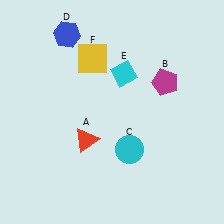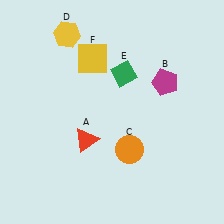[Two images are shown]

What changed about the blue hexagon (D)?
In Image 1, D is blue. In Image 2, it changed to yellow.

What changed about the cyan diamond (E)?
In Image 1, E is cyan. In Image 2, it changed to green.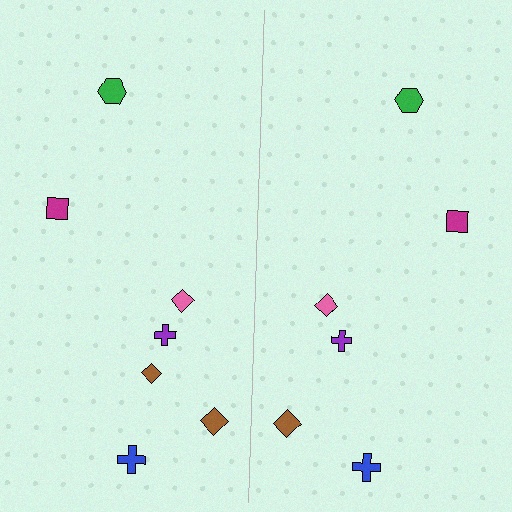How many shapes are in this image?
There are 13 shapes in this image.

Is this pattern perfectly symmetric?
No, the pattern is not perfectly symmetric. A brown diamond is missing from the right side.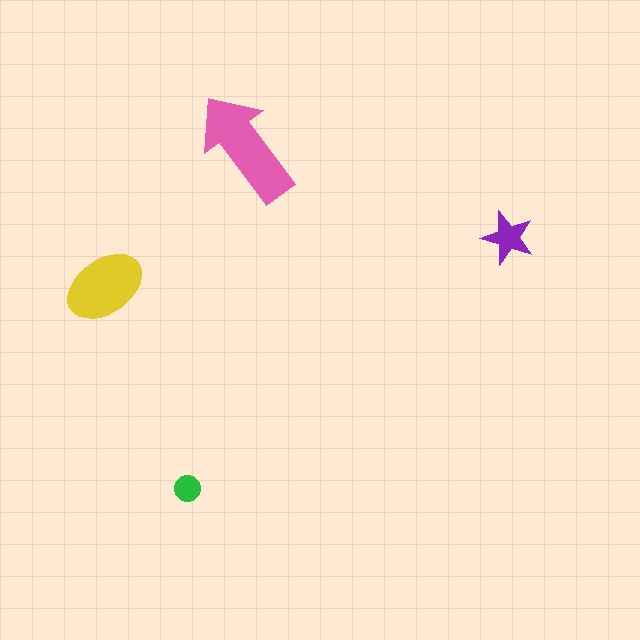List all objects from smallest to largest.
The green circle, the purple star, the yellow ellipse, the pink arrow.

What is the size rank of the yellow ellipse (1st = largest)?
2nd.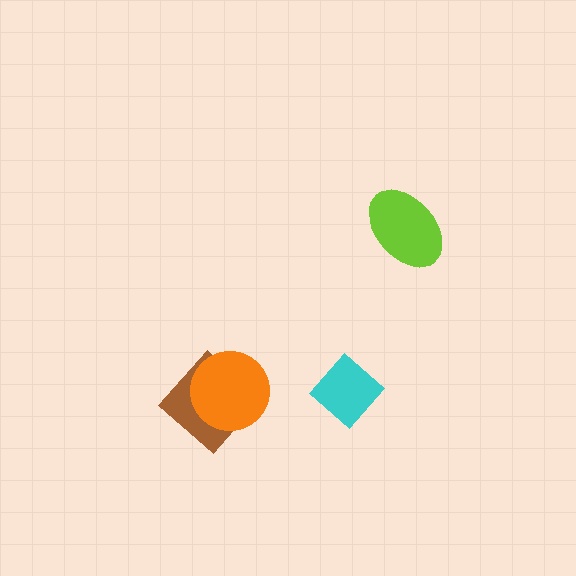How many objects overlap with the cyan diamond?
0 objects overlap with the cyan diamond.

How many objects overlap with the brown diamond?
1 object overlaps with the brown diamond.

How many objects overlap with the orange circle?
1 object overlaps with the orange circle.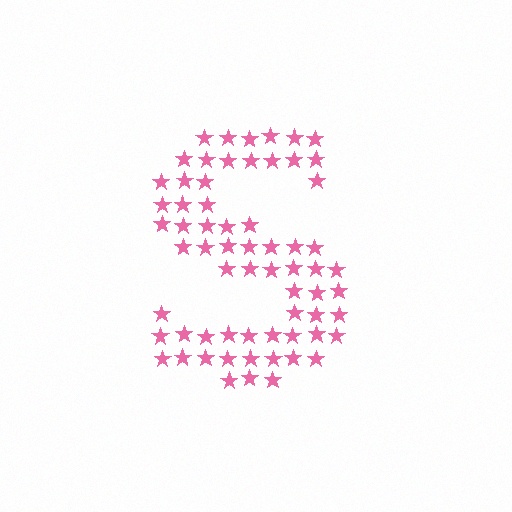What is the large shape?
The large shape is the letter S.